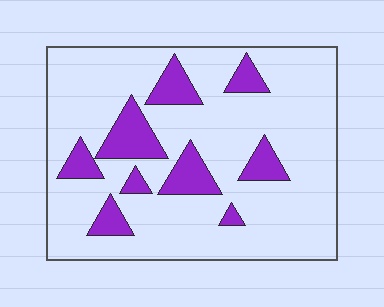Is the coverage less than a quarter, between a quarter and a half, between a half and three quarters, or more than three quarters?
Less than a quarter.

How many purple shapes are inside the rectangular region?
9.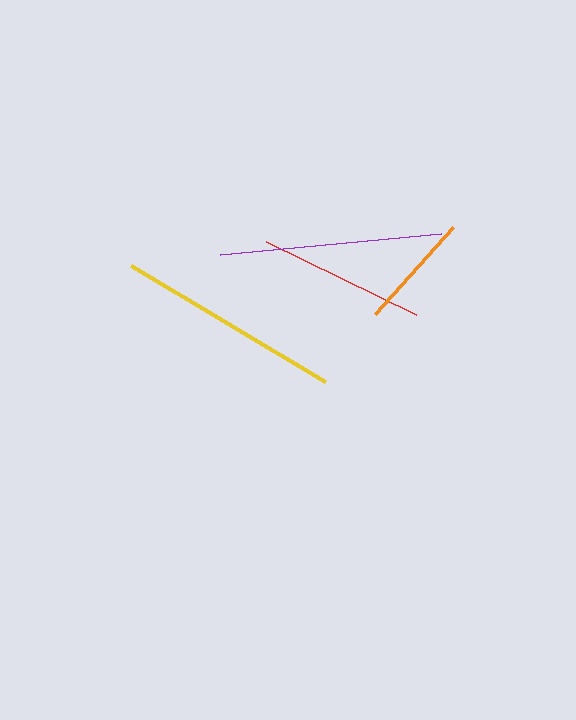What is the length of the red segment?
The red segment is approximately 167 pixels long.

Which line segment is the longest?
The yellow line is the longest at approximately 226 pixels.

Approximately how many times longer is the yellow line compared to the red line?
The yellow line is approximately 1.3 times the length of the red line.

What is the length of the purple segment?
The purple segment is approximately 222 pixels long.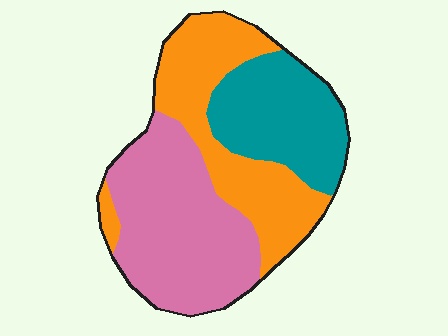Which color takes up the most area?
Pink, at roughly 40%.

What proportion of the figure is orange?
Orange takes up about one third (1/3) of the figure.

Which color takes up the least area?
Teal, at roughly 25%.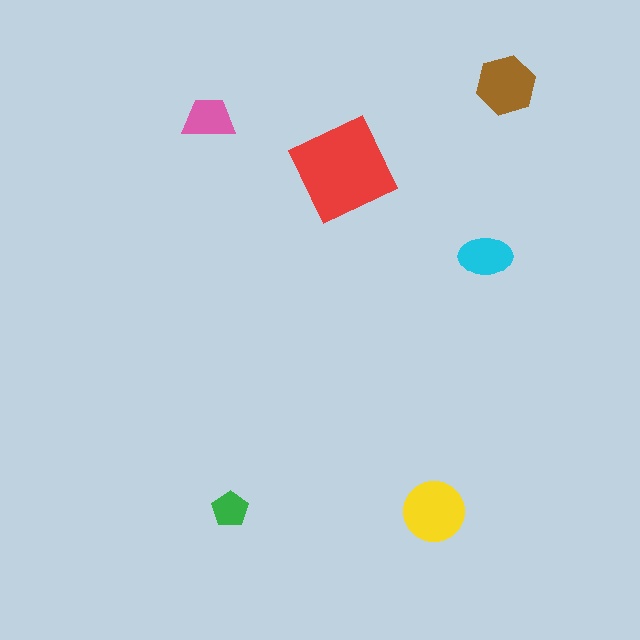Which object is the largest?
The red square.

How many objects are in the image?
There are 6 objects in the image.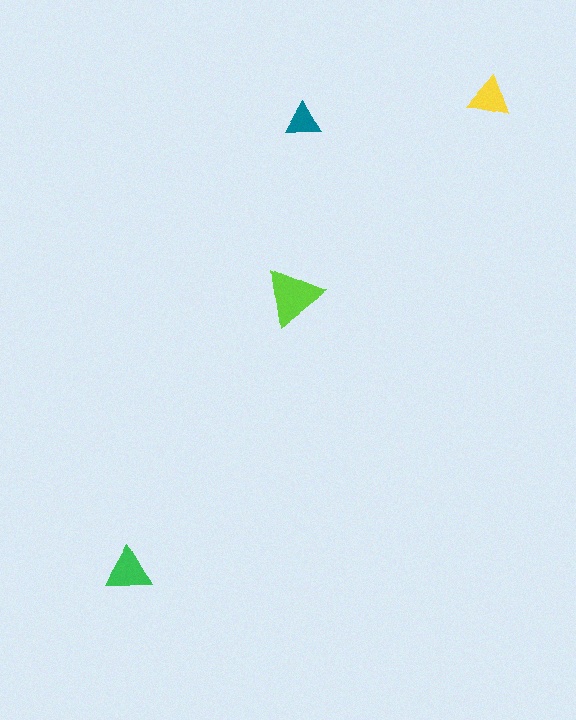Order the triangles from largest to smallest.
the lime one, the green one, the yellow one, the teal one.